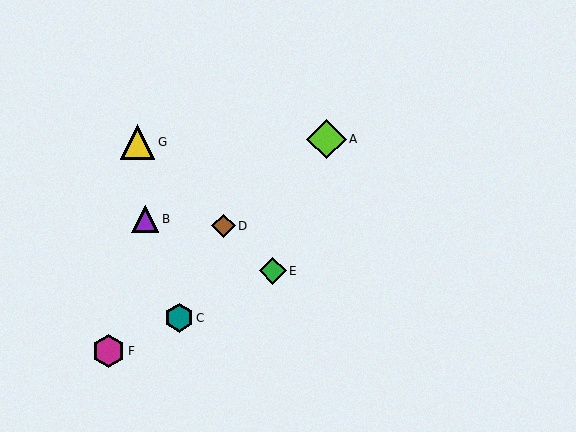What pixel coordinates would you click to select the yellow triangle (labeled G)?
Click at (137, 142) to select the yellow triangle G.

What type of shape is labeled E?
Shape E is a green diamond.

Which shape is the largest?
The lime diamond (labeled A) is the largest.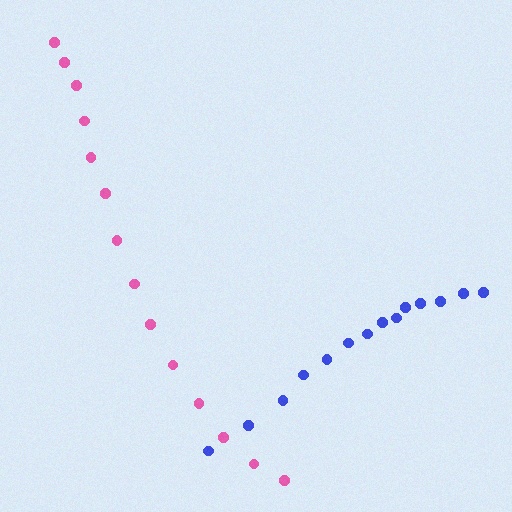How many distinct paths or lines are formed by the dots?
There are 2 distinct paths.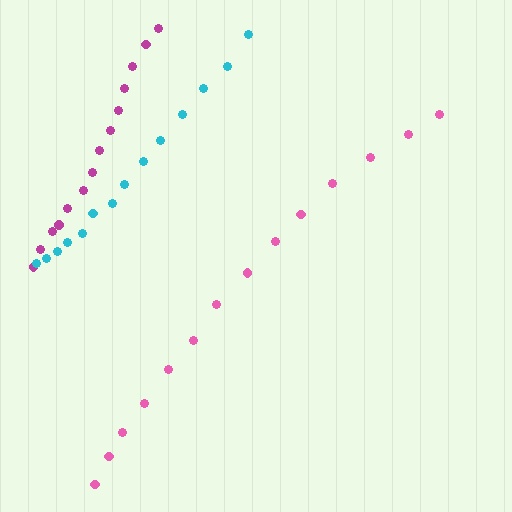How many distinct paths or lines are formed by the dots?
There are 3 distinct paths.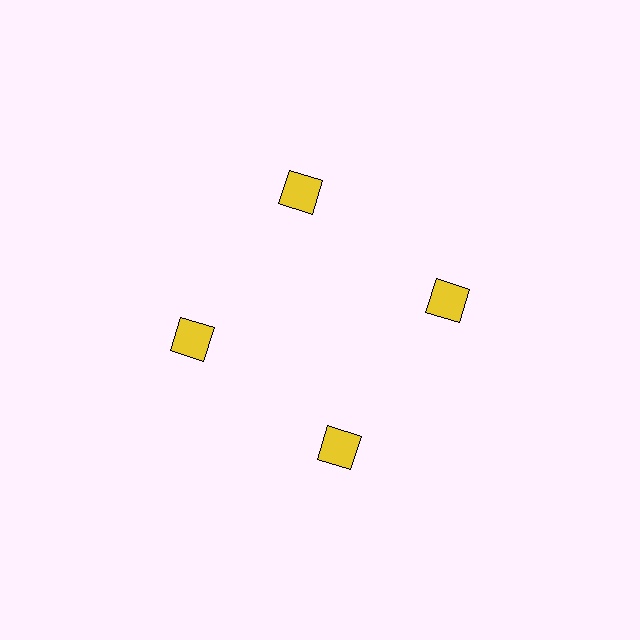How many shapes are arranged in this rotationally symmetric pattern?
There are 4 shapes, arranged in 4 groups of 1.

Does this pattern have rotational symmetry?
Yes, this pattern has 4-fold rotational symmetry. It looks the same after rotating 90 degrees around the center.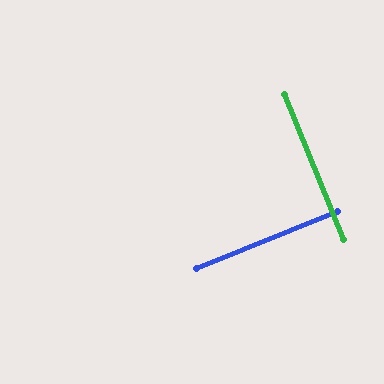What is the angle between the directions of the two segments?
Approximately 90 degrees.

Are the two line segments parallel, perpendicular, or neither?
Perpendicular — they meet at approximately 90°.